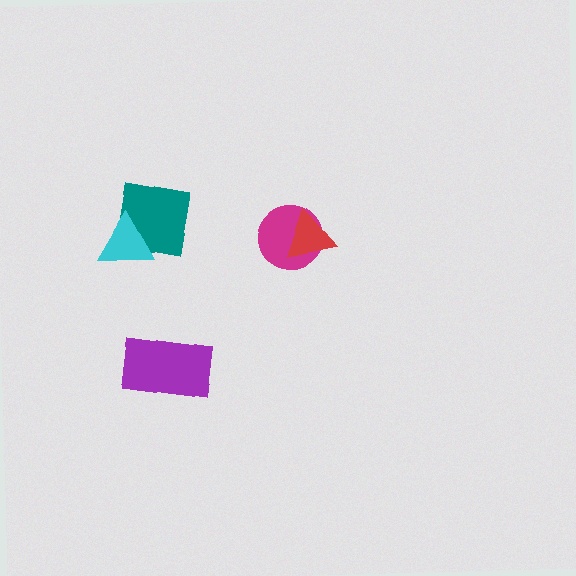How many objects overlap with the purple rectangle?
0 objects overlap with the purple rectangle.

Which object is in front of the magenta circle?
The red triangle is in front of the magenta circle.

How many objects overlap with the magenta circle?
1 object overlaps with the magenta circle.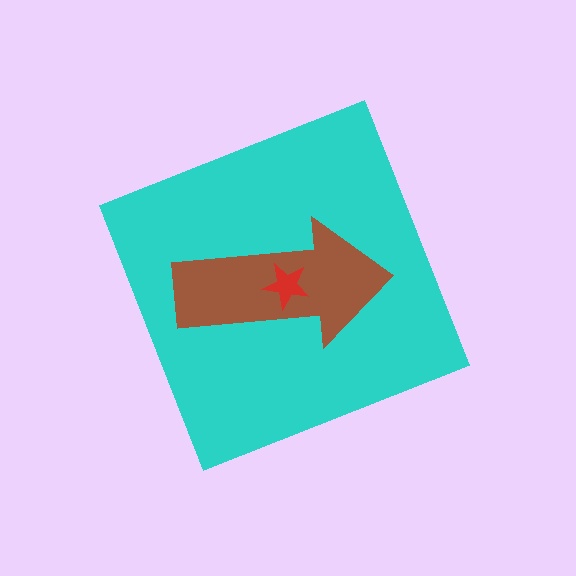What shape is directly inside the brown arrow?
The red star.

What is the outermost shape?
The cyan diamond.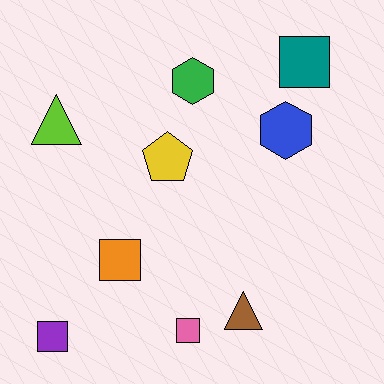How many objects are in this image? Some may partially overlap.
There are 9 objects.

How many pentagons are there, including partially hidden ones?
There is 1 pentagon.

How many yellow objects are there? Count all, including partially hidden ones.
There is 1 yellow object.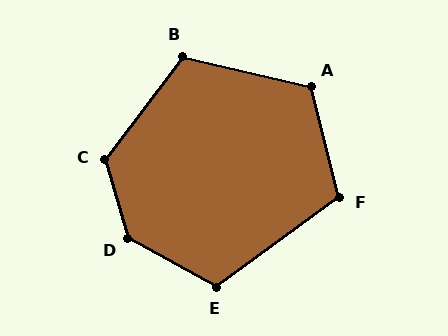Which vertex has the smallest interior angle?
F, at approximately 112 degrees.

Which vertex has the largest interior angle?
D, at approximately 135 degrees.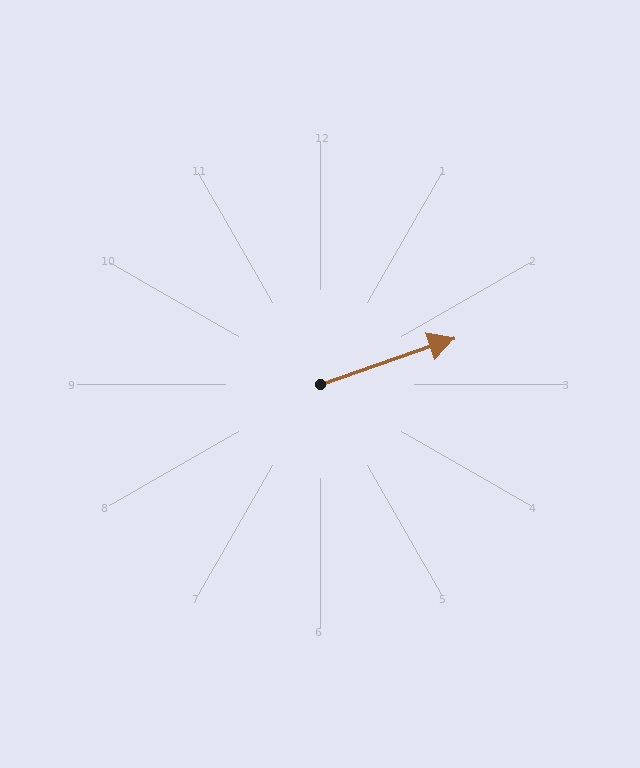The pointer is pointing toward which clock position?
Roughly 2 o'clock.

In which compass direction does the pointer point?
East.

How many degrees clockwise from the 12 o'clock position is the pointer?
Approximately 71 degrees.